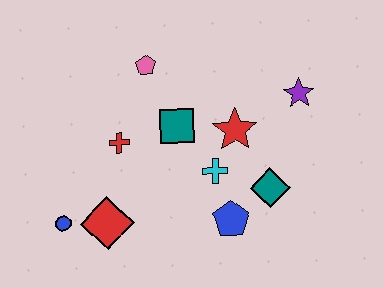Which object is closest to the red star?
The cyan cross is closest to the red star.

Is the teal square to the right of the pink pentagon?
Yes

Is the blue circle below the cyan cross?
Yes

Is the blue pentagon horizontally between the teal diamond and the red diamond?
Yes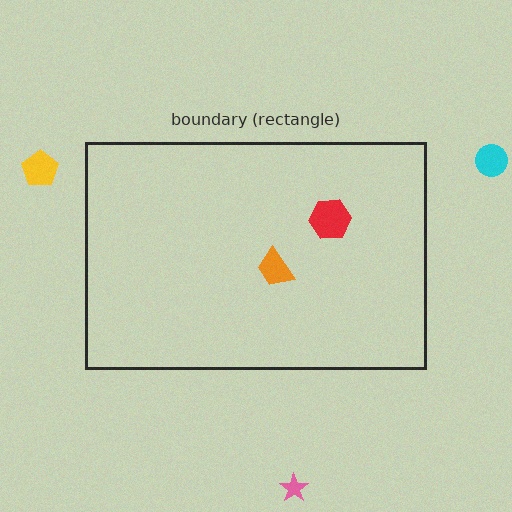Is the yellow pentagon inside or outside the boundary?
Outside.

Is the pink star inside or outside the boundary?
Outside.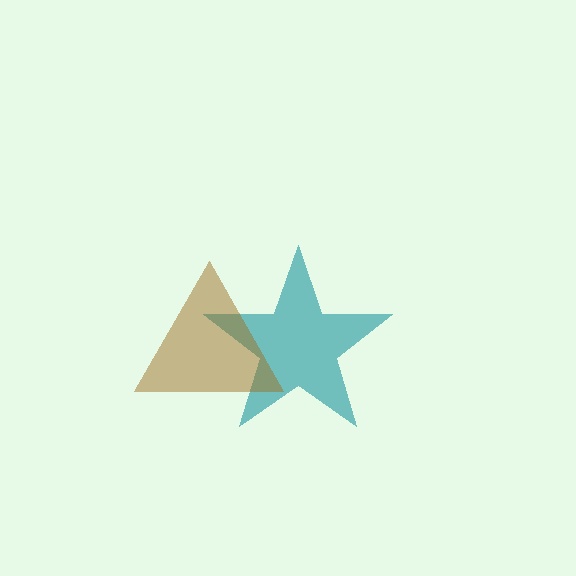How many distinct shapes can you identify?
There are 2 distinct shapes: a teal star, a brown triangle.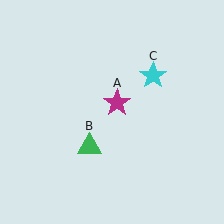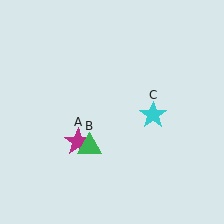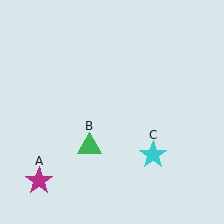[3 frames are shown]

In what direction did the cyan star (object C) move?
The cyan star (object C) moved down.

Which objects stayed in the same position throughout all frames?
Green triangle (object B) remained stationary.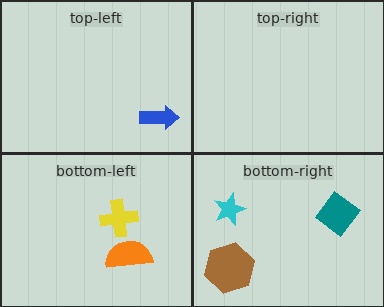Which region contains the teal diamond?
The bottom-right region.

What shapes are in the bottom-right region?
The cyan star, the teal diamond, the brown hexagon.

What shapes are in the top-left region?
The blue arrow.